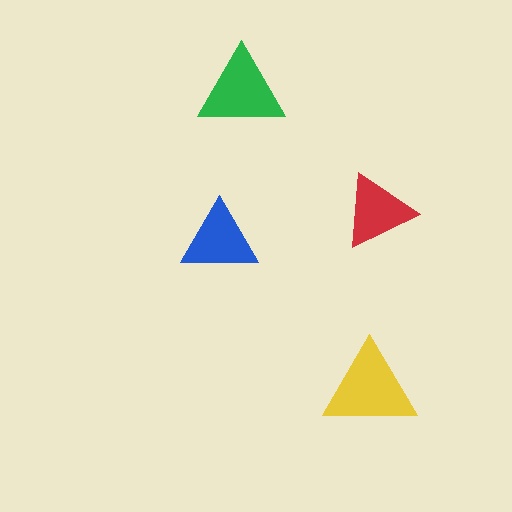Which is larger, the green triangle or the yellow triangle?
The yellow one.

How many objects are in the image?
There are 4 objects in the image.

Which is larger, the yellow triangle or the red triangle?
The yellow one.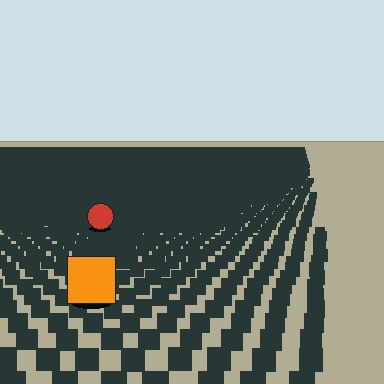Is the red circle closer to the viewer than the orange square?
No. The orange square is closer — you can tell from the texture gradient: the ground texture is coarser near it.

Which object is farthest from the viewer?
The red circle is farthest from the viewer. It appears smaller and the ground texture around it is denser.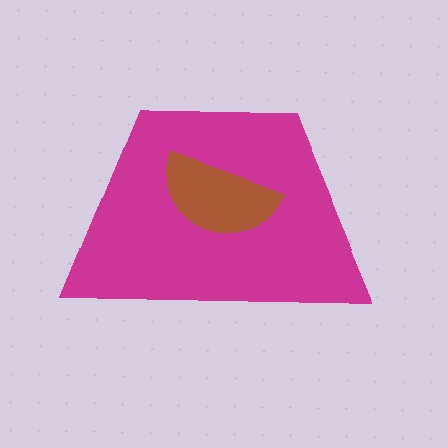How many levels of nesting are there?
2.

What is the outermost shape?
The magenta trapezoid.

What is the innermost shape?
The brown semicircle.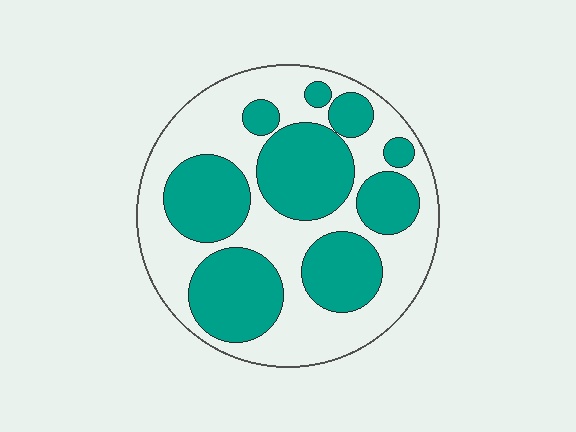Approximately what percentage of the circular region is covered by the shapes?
Approximately 45%.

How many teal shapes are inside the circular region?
9.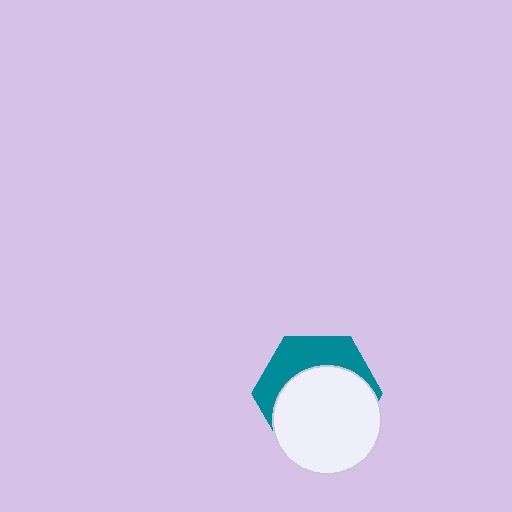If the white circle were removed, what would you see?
You would see the complete teal hexagon.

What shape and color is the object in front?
The object in front is a white circle.